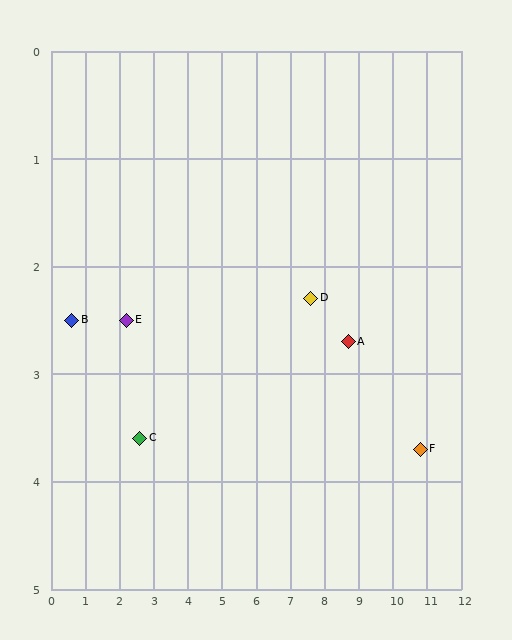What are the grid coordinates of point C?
Point C is at approximately (2.6, 3.6).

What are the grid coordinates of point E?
Point E is at approximately (2.2, 2.5).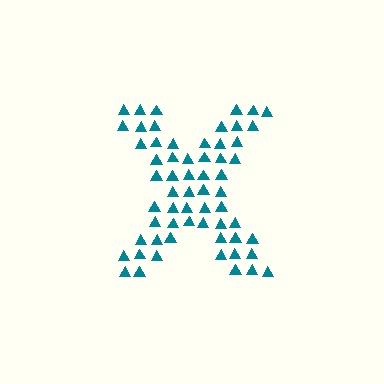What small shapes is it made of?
It is made of small triangles.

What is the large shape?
The large shape is the letter X.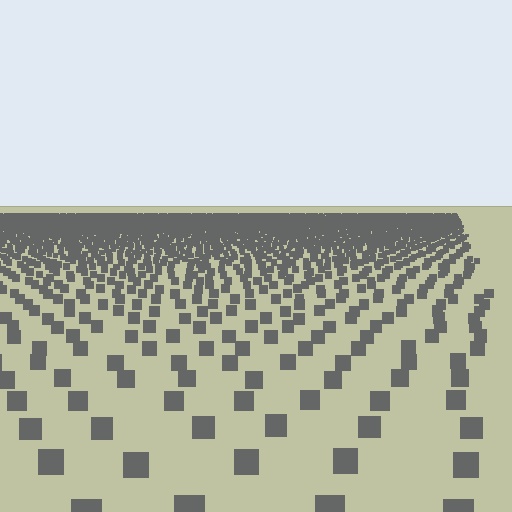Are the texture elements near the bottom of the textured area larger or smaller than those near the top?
Larger. Near the bottom, elements are closer to the viewer and appear at a bigger on-screen size.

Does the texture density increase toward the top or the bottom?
Density increases toward the top.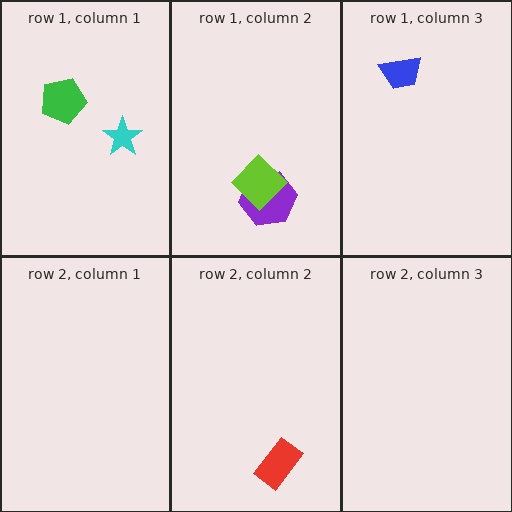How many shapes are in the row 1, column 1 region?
2.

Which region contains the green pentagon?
The row 1, column 1 region.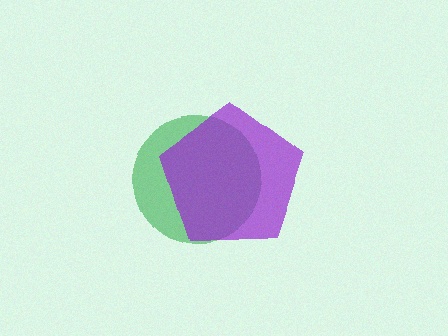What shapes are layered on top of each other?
The layered shapes are: a green circle, a purple pentagon.